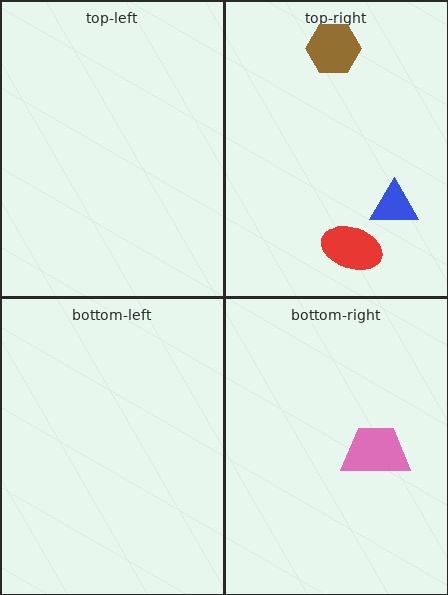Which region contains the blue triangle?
The top-right region.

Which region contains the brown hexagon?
The top-right region.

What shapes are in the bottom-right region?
The pink trapezoid.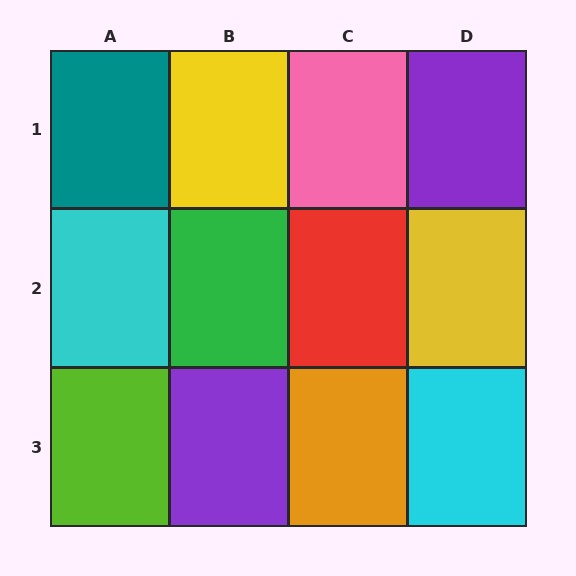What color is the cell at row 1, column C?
Pink.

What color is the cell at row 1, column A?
Teal.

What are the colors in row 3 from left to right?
Lime, purple, orange, cyan.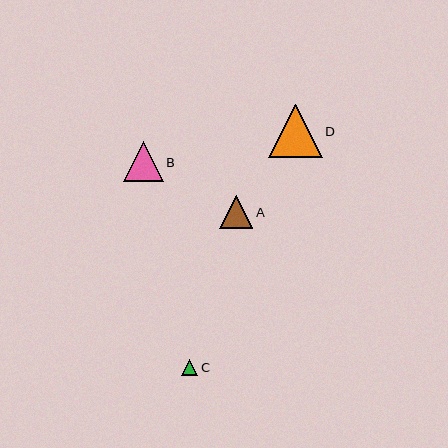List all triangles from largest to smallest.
From largest to smallest: D, B, A, C.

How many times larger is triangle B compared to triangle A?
Triangle B is approximately 1.2 times the size of triangle A.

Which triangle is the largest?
Triangle D is the largest with a size of approximately 54 pixels.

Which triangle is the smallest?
Triangle C is the smallest with a size of approximately 16 pixels.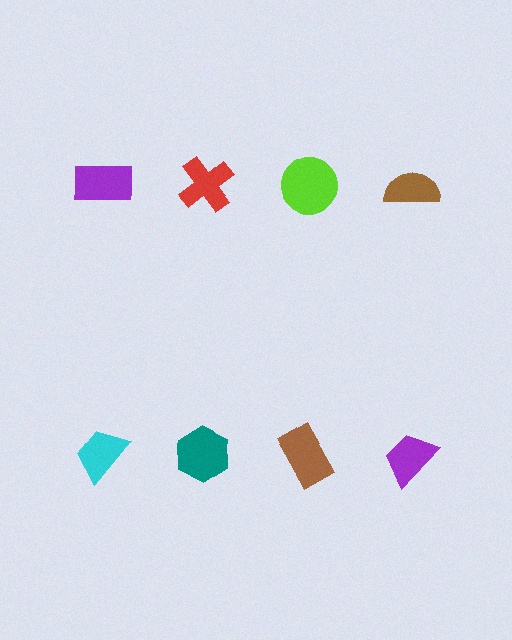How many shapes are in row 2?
4 shapes.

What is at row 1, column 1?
A purple rectangle.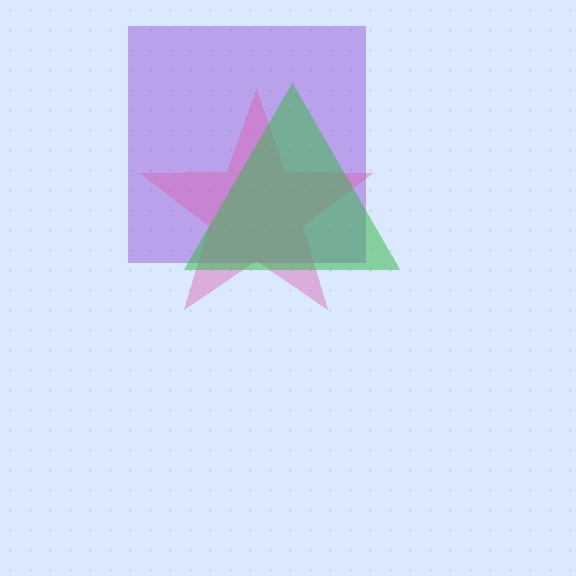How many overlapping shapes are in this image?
There are 3 overlapping shapes in the image.